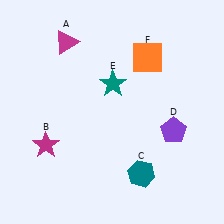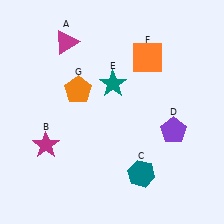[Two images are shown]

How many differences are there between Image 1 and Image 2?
There is 1 difference between the two images.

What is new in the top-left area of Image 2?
An orange pentagon (G) was added in the top-left area of Image 2.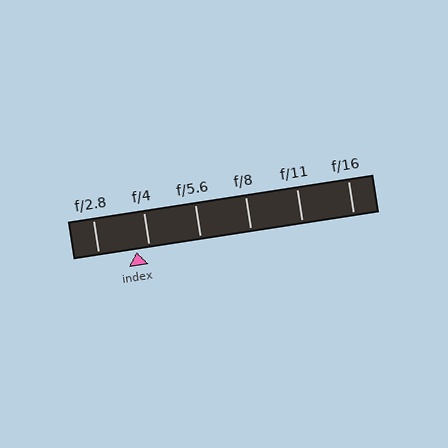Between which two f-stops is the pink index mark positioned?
The index mark is between f/2.8 and f/4.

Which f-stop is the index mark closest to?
The index mark is closest to f/4.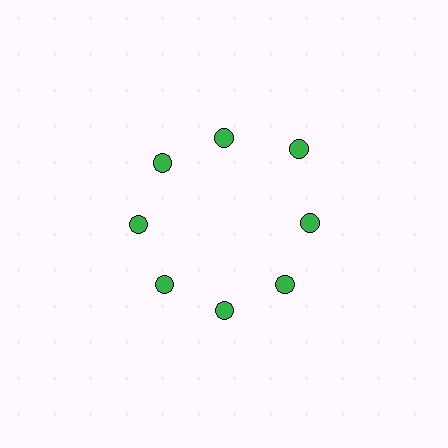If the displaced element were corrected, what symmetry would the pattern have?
It would have 8-fold rotational symmetry — the pattern would map onto itself every 45 degrees.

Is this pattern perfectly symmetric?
No. The 8 green circles are arranged in a ring, but one element near the 2 o'clock position is pushed outward from the center, breaking the 8-fold rotational symmetry.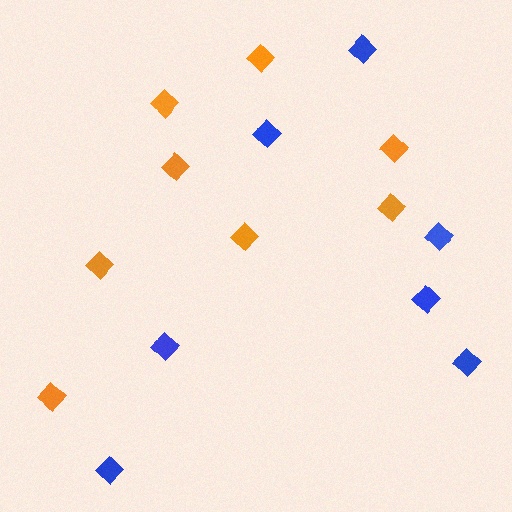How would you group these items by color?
There are 2 groups: one group of orange diamonds (8) and one group of blue diamonds (7).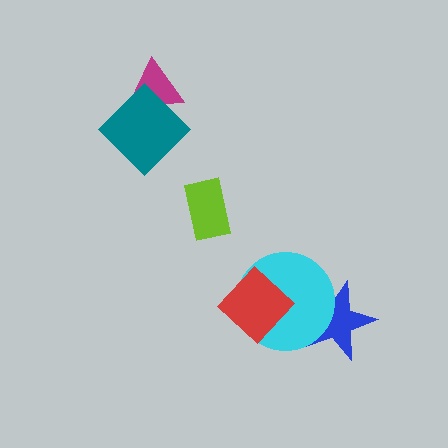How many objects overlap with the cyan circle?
2 objects overlap with the cyan circle.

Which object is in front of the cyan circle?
The red diamond is in front of the cyan circle.